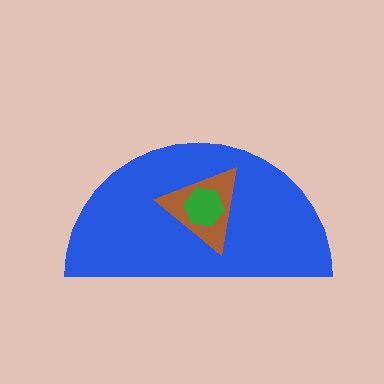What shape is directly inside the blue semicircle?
The brown triangle.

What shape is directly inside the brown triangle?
The green hexagon.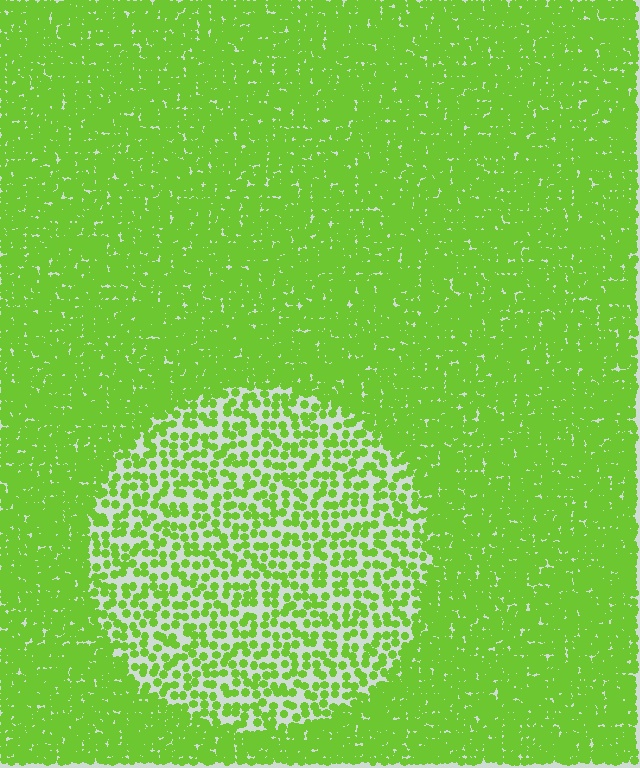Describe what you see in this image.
The image contains small lime elements arranged at two different densities. A circle-shaped region is visible where the elements are less densely packed than the surrounding area.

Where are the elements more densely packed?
The elements are more densely packed outside the circle boundary.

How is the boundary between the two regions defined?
The boundary is defined by a change in element density (approximately 2.5x ratio). All elements are the same color, size, and shape.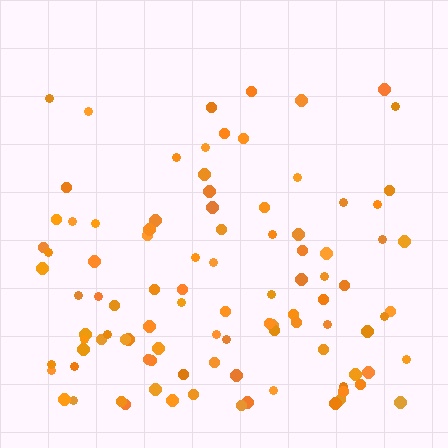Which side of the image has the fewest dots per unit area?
The top.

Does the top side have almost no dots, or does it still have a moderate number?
Still a moderate number, just noticeably fewer than the bottom.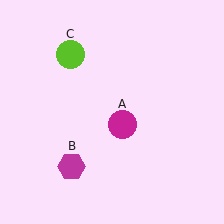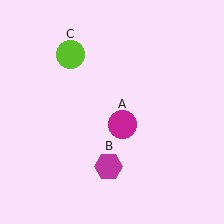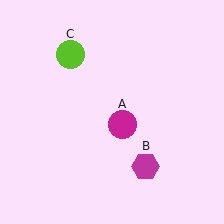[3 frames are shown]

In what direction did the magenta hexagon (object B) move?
The magenta hexagon (object B) moved right.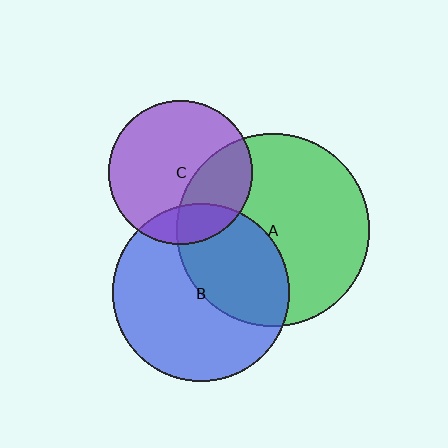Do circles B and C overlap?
Yes.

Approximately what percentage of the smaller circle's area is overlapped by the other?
Approximately 15%.